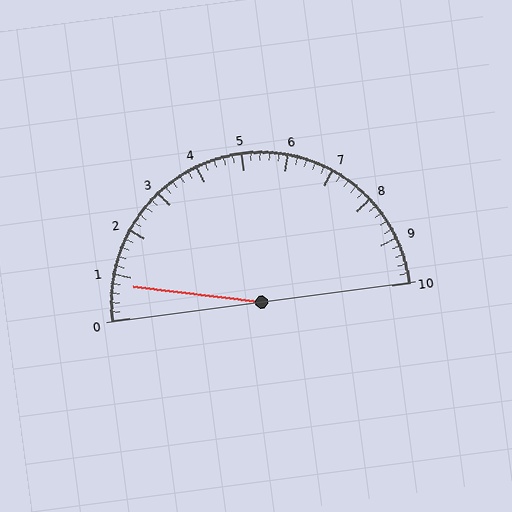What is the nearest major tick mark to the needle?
The nearest major tick mark is 1.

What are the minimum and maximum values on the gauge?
The gauge ranges from 0 to 10.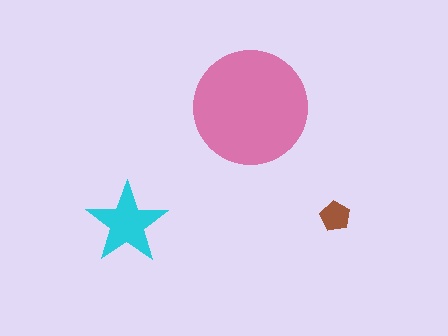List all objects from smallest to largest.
The brown pentagon, the cyan star, the pink circle.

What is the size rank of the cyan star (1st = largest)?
2nd.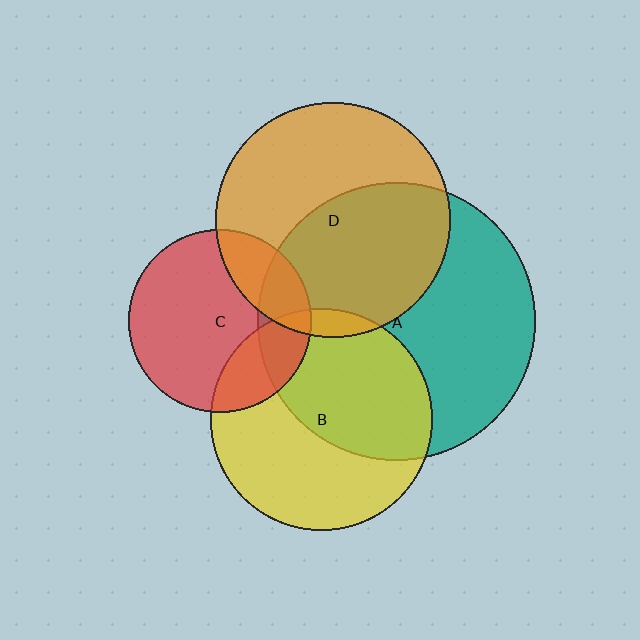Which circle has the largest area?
Circle A (teal).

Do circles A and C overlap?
Yes.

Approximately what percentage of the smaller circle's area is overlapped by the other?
Approximately 20%.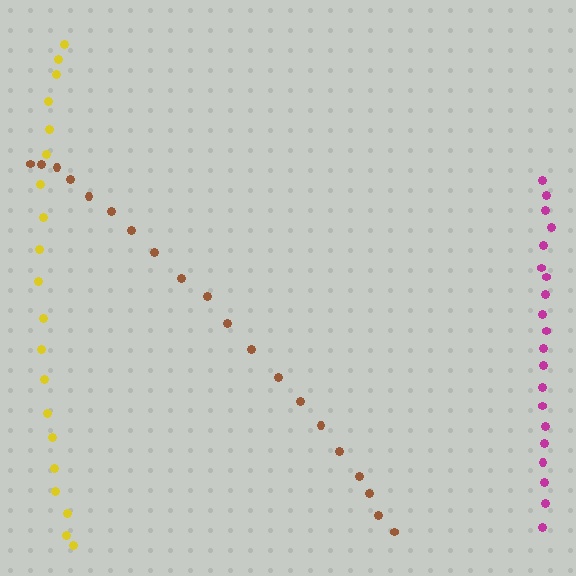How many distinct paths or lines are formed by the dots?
There are 3 distinct paths.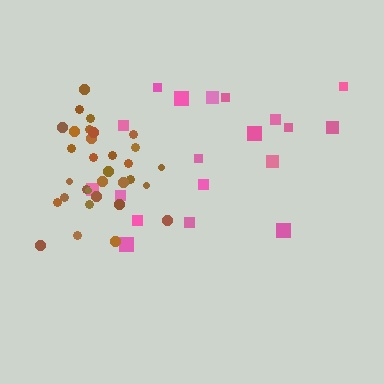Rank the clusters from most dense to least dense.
brown, pink.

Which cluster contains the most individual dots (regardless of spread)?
Brown (32).